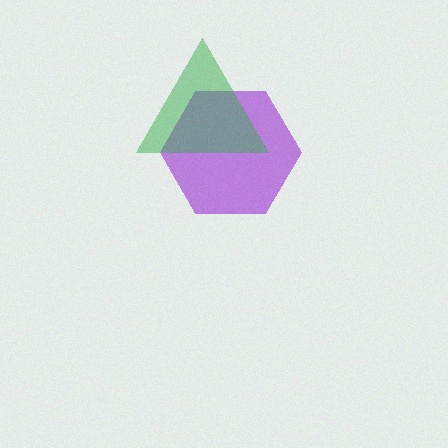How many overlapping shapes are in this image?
There are 2 overlapping shapes in the image.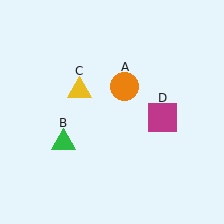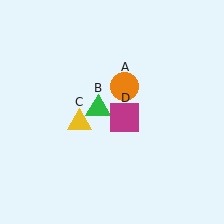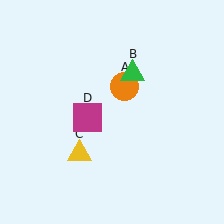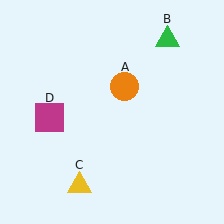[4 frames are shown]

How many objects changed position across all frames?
3 objects changed position: green triangle (object B), yellow triangle (object C), magenta square (object D).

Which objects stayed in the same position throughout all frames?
Orange circle (object A) remained stationary.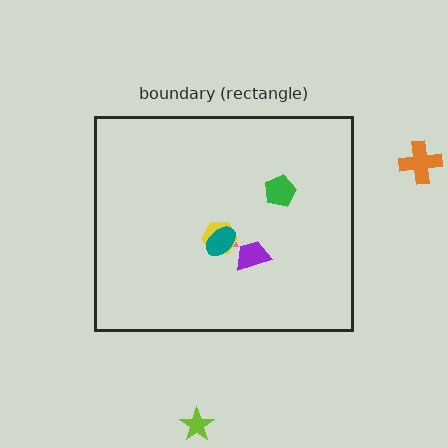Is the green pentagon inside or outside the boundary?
Inside.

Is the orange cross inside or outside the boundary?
Outside.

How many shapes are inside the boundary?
5 inside, 2 outside.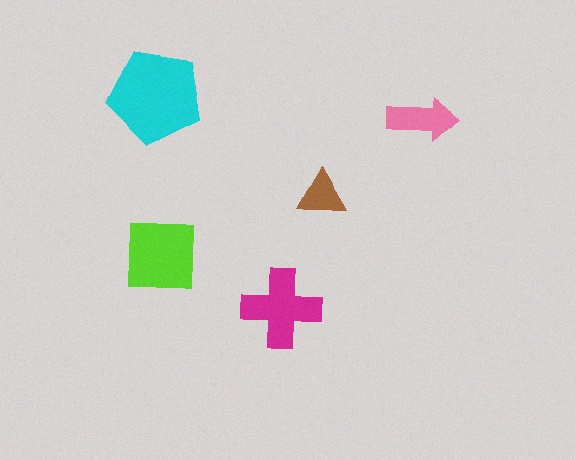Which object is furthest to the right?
The pink arrow is rightmost.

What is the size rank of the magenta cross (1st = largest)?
3rd.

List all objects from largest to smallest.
The cyan pentagon, the lime square, the magenta cross, the pink arrow, the brown triangle.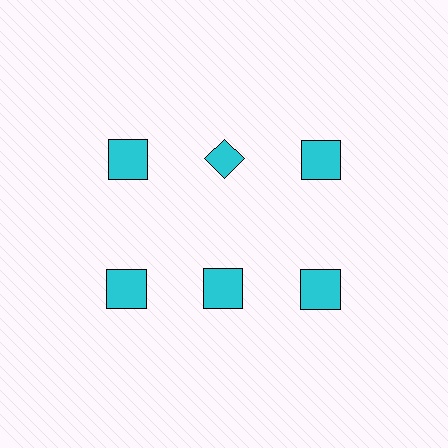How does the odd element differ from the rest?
It has a different shape: diamond instead of square.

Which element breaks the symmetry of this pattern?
The cyan diamond in the top row, second from left column breaks the symmetry. All other shapes are cyan squares.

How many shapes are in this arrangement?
There are 6 shapes arranged in a grid pattern.